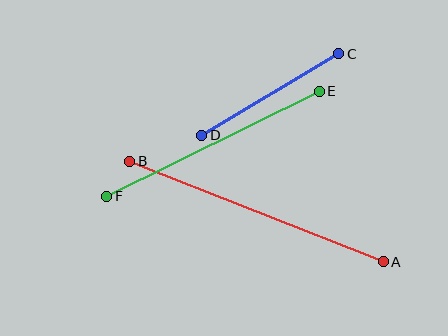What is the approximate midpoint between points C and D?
The midpoint is at approximately (270, 94) pixels.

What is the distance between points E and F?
The distance is approximately 237 pixels.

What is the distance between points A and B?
The distance is approximately 273 pixels.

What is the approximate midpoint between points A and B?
The midpoint is at approximately (257, 211) pixels.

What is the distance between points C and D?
The distance is approximately 159 pixels.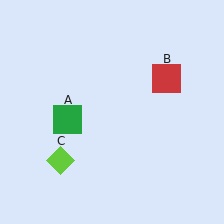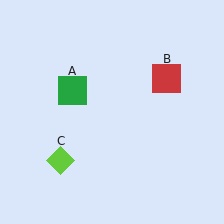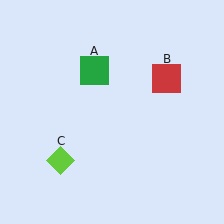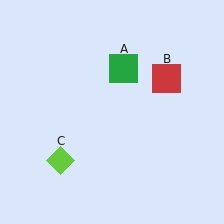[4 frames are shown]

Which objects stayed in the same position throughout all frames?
Red square (object B) and lime diamond (object C) remained stationary.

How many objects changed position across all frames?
1 object changed position: green square (object A).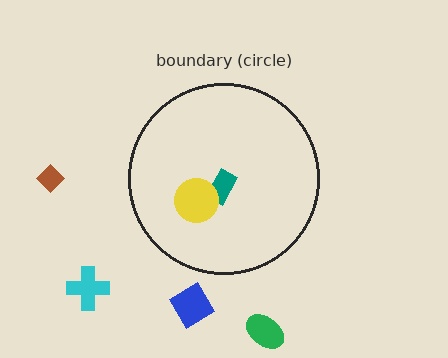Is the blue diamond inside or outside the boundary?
Outside.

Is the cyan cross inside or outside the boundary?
Outside.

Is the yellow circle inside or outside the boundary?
Inside.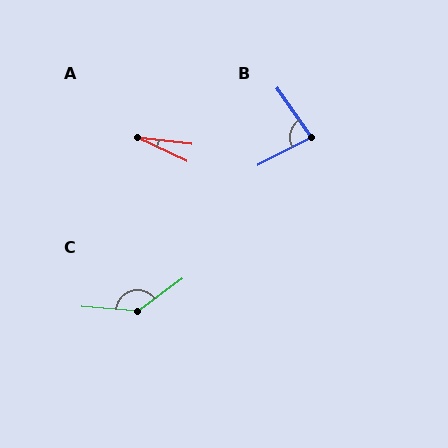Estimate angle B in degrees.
Approximately 82 degrees.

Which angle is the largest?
C, at approximately 139 degrees.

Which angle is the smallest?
A, at approximately 19 degrees.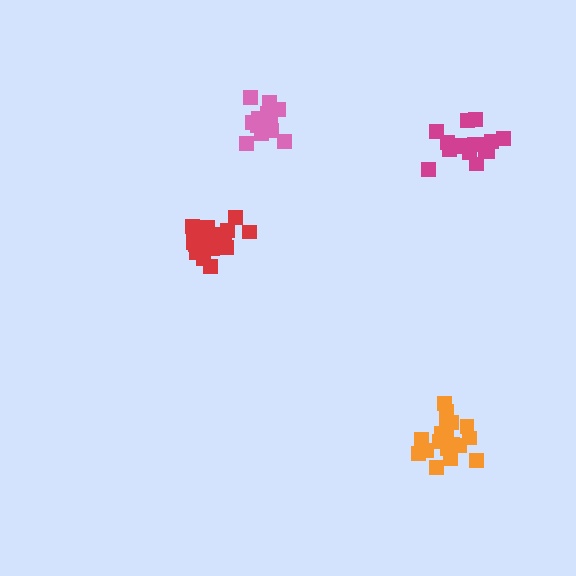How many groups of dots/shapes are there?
There are 4 groups.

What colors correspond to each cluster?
The clusters are colored: orange, red, pink, magenta.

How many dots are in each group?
Group 1: 20 dots, Group 2: 19 dots, Group 3: 16 dots, Group 4: 16 dots (71 total).